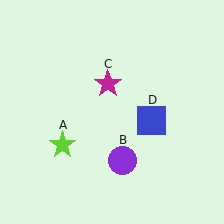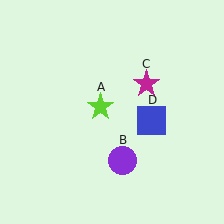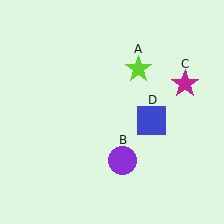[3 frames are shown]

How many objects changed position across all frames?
2 objects changed position: lime star (object A), magenta star (object C).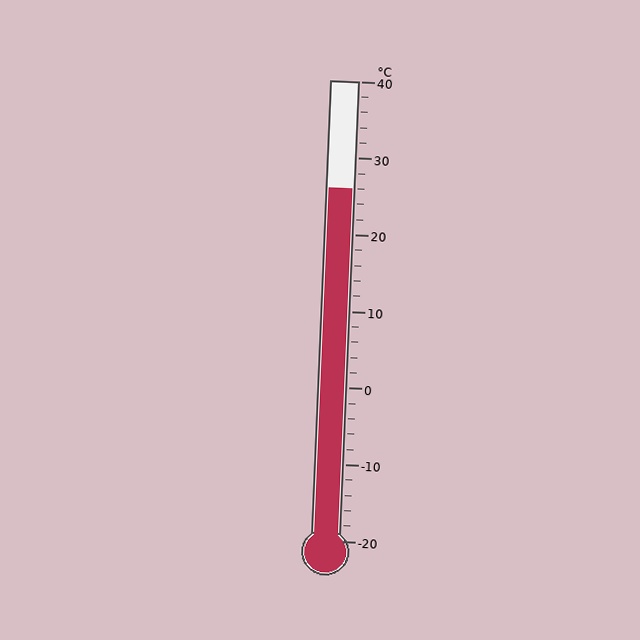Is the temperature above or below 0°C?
The temperature is above 0°C.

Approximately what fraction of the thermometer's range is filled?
The thermometer is filled to approximately 75% of its range.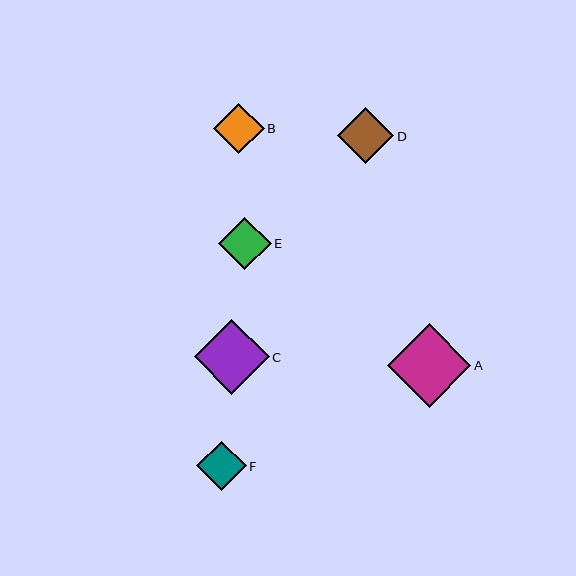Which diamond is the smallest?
Diamond F is the smallest with a size of approximately 49 pixels.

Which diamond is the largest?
Diamond A is the largest with a size of approximately 83 pixels.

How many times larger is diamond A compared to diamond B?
Diamond A is approximately 1.7 times the size of diamond B.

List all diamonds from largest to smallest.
From largest to smallest: A, C, D, E, B, F.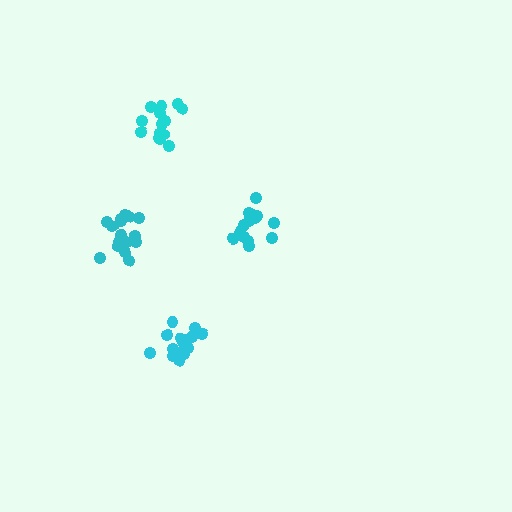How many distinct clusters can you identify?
There are 4 distinct clusters.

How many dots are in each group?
Group 1: 17 dots, Group 2: 14 dots, Group 3: 17 dots, Group 4: 14 dots (62 total).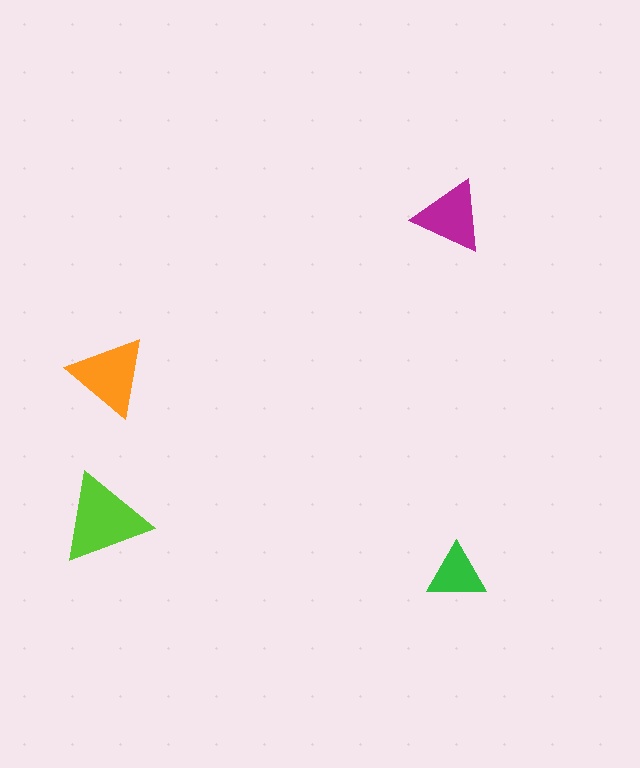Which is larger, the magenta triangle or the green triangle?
The magenta one.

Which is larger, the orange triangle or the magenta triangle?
The orange one.